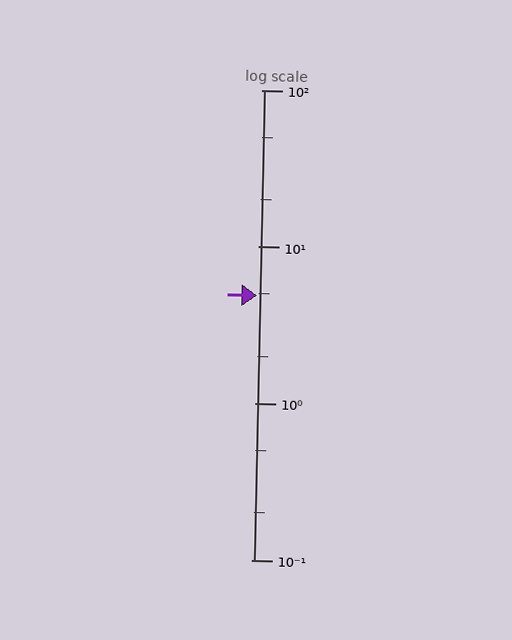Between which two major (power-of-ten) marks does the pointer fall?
The pointer is between 1 and 10.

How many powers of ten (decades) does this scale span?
The scale spans 3 decades, from 0.1 to 100.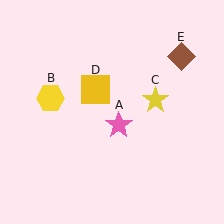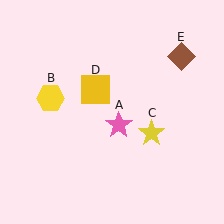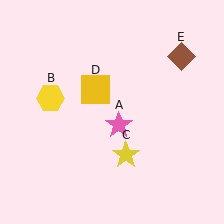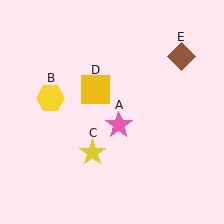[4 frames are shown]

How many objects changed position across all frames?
1 object changed position: yellow star (object C).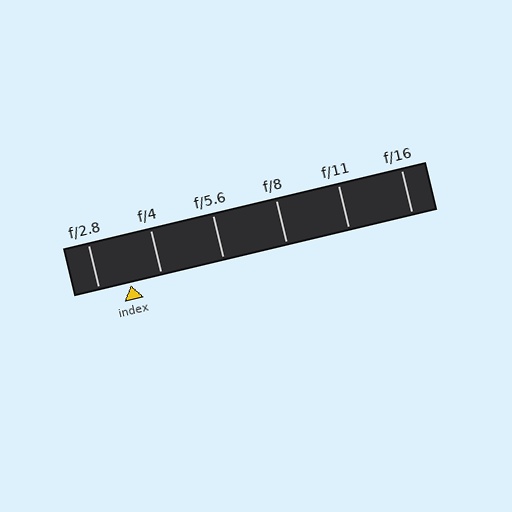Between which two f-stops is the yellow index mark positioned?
The index mark is between f/2.8 and f/4.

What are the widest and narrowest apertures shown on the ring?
The widest aperture shown is f/2.8 and the narrowest is f/16.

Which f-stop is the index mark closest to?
The index mark is closest to f/2.8.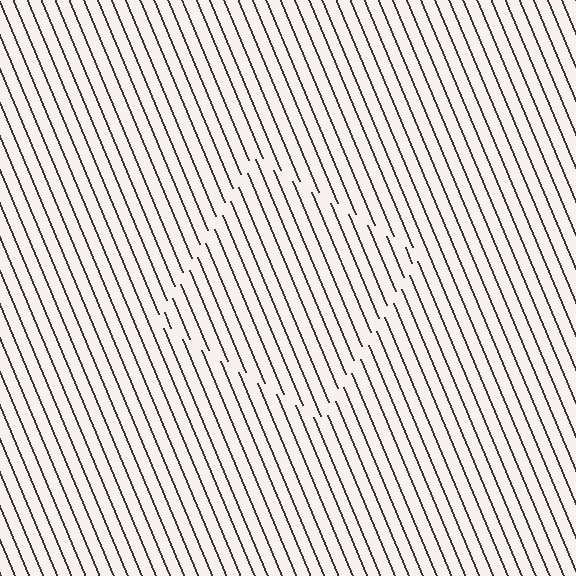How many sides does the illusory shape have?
4 sides — the line-ends trace a square.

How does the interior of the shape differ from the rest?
The interior of the shape contains the same grating, shifted by half a period — the contour is defined by the phase discontinuity where line-ends from the inner and outer gratings abut.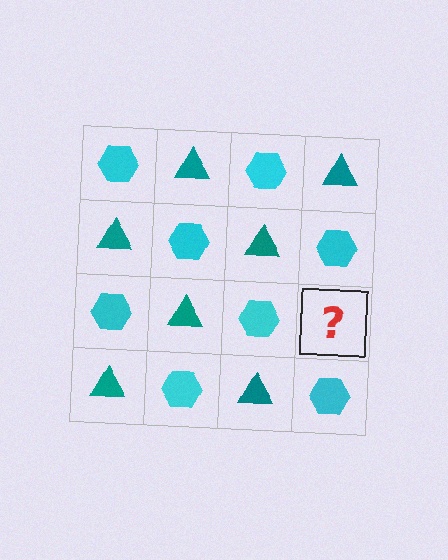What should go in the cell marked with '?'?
The missing cell should contain a teal triangle.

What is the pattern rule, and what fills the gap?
The rule is that it alternates cyan hexagon and teal triangle in a checkerboard pattern. The gap should be filled with a teal triangle.